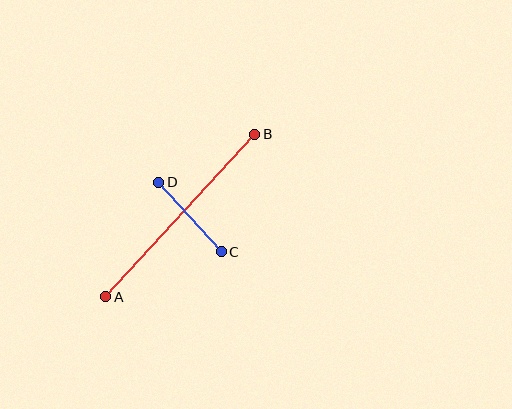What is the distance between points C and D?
The distance is approximately 94 pixels.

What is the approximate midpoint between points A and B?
The midpoint is at approximately (180, 216) pixels.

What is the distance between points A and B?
The distance is approximately 221 pixels.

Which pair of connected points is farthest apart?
Points A and B are farthest apart.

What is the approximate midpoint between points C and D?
The midpoint is at approximately (190, 217) pixels.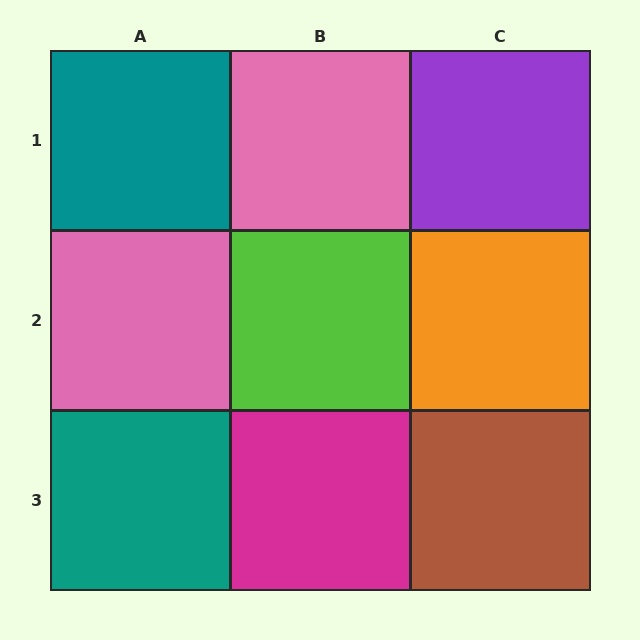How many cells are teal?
2 cells are teal.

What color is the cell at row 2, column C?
Orange.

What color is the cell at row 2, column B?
Lime.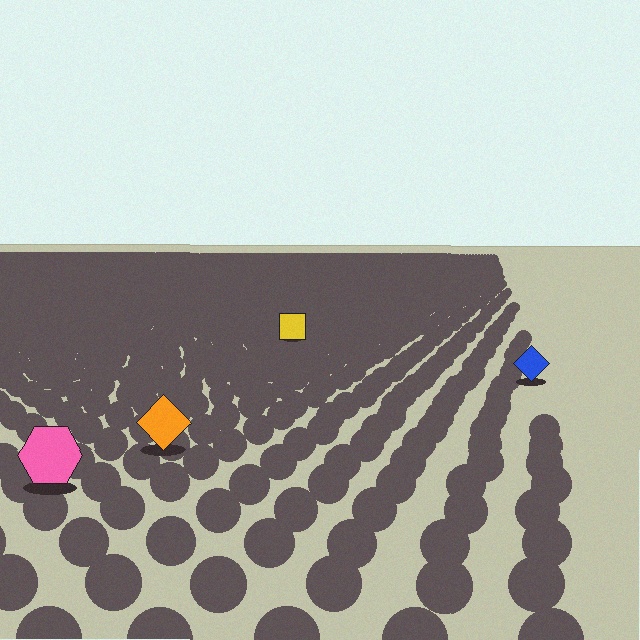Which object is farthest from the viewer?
The yellow square is farthest from the viewer. It appears smaller and the ground texture around it is denser.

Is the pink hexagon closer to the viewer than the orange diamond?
Yes. The pink hexagon is closer — you can tell from the texture gradient: the ground texture is coarser near it.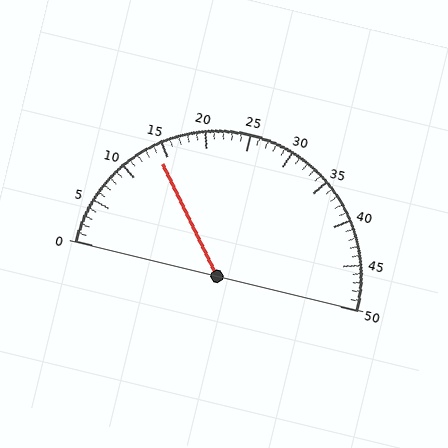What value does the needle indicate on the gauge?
The needle indicates approximately 14.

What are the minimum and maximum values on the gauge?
The gauge ranges from 0 to 50.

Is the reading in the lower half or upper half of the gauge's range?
The reading is in the lower half of the range (0 to 50).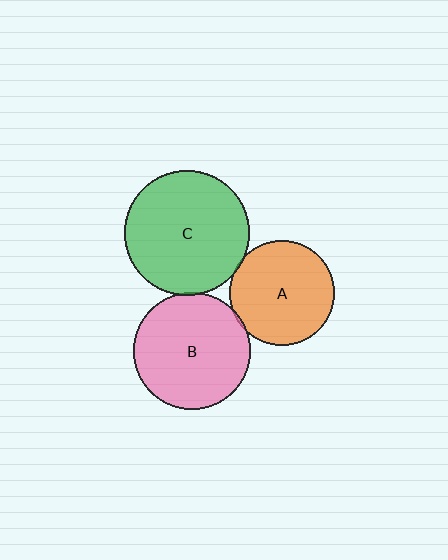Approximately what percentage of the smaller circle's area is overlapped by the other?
Approximately 5%.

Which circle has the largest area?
Circle C (green).